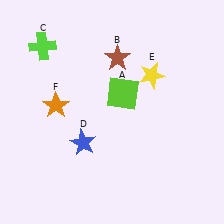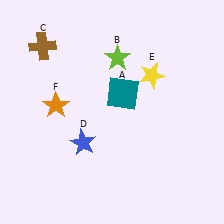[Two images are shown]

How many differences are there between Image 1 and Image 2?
There are 3 differences between the two images.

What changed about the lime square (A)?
In Image 1, A is lime. In Image 2, it changed to teal.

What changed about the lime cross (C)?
In Image 1, C is lime. In Image 2, it changed to brown.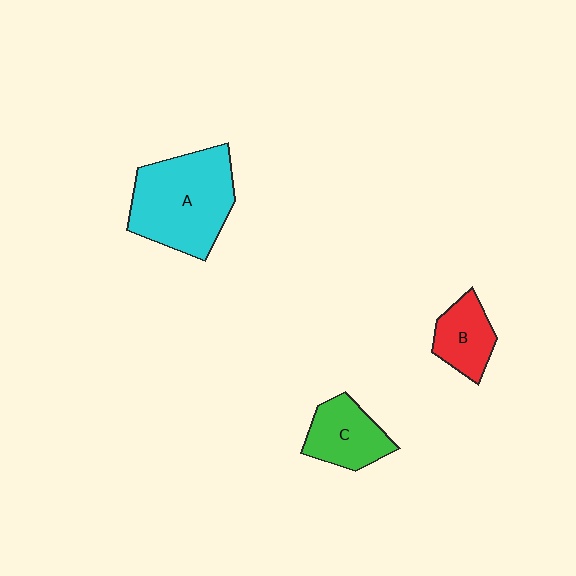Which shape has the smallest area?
Shape B (red).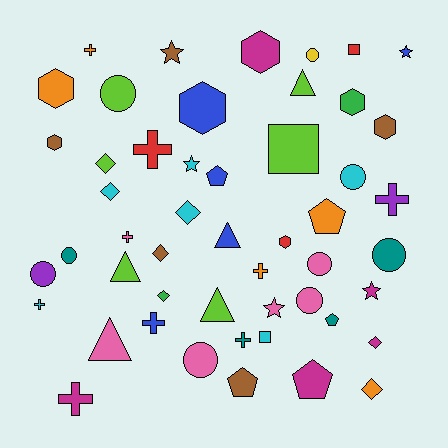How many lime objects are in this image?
There are 6 lime objects.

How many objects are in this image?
There are 50 objects.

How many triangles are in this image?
There are 5 triangles.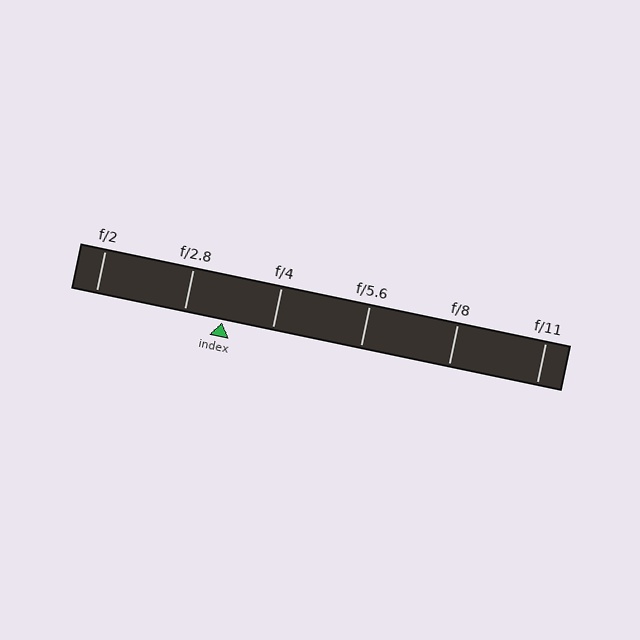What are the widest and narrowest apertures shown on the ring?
The widest aperture shown is f/2 and the narrowest is f/11.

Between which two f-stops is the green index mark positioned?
The index mark is between f/2.8 and f/4.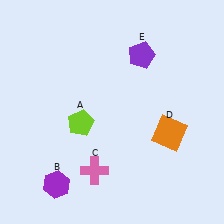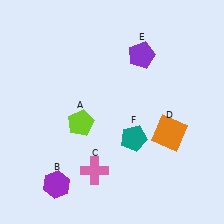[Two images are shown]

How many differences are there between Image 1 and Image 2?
There is 1 difference between the two images.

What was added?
A teal pentagon (F) was added in Image 2.